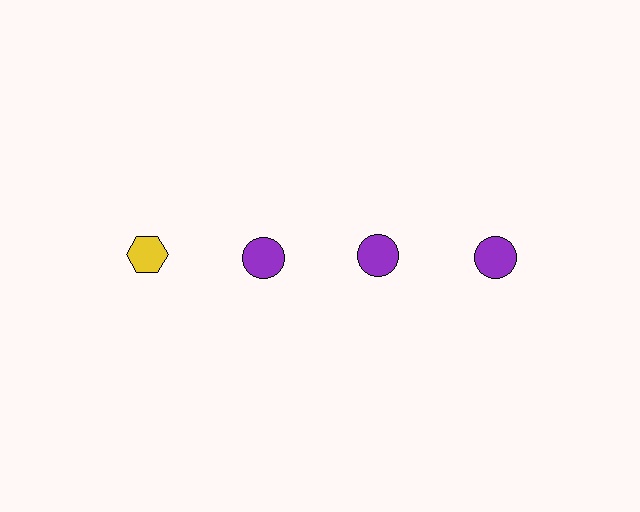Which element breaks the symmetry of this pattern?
The yellow hexagon in the top row, leftmost column breaks the symmetry. All other shapes are purple circles.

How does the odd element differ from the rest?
It differs in both color (yellow instead of purple) and shape (hexagon instead of circle).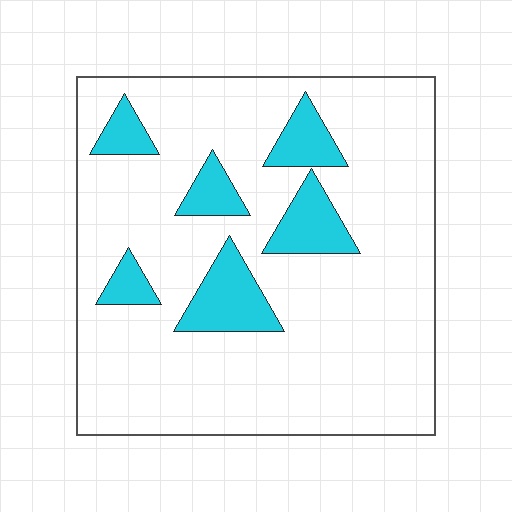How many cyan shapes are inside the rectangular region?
6.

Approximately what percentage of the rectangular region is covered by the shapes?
Approximately 15%.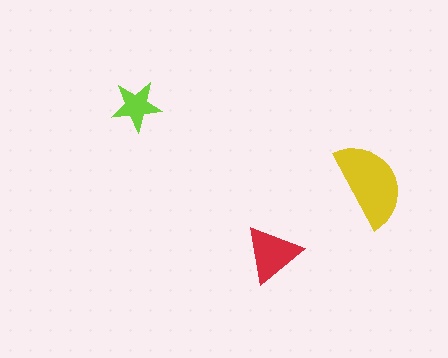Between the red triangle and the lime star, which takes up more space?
The red triangle.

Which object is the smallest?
The lime star.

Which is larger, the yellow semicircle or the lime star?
The yellow semicircle.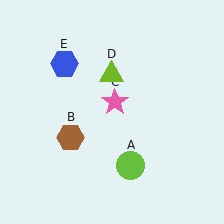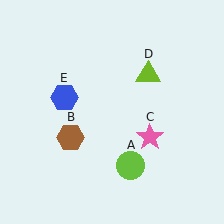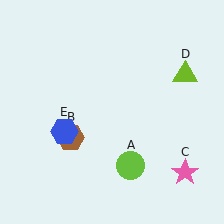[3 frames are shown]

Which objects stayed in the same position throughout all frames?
Lime circle (object A) and brown hexagon (object B) remained stationary.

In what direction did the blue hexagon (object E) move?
The blue hexagon (object E) moved down.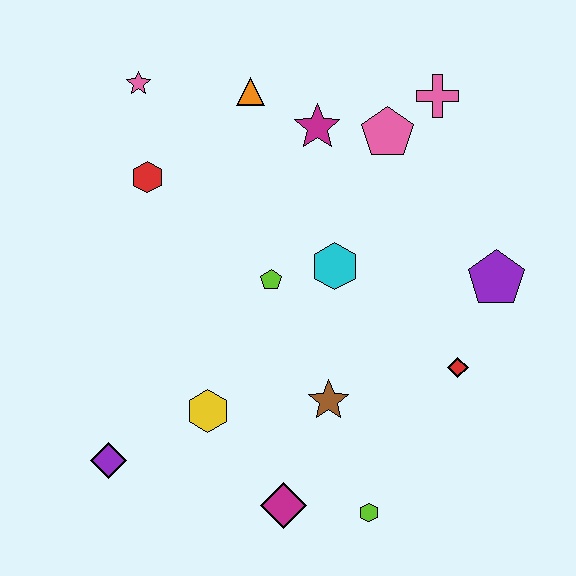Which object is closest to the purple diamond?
The yellow hexagon is closest to the purple diamond.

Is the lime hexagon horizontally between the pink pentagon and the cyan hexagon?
Yes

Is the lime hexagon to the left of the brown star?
No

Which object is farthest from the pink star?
The lime hexagon is farthest from the pink star.